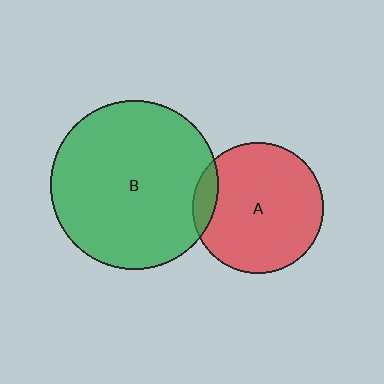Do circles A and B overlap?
Yes.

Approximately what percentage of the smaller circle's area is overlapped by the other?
Approximately 10%.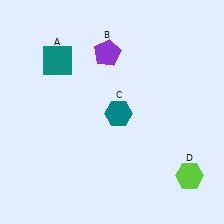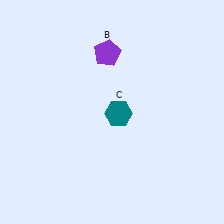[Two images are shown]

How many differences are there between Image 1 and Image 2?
There are 2 differences between the two images.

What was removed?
The lime hexagon (D), the teal square (A) were removed in Image 2.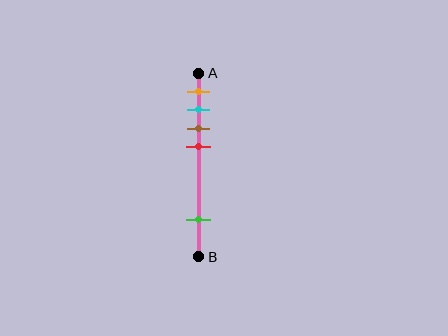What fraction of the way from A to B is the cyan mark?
The cyan mark is approximately 20% (0.2) of the way from A to B.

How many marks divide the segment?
There are 5 marks dividing the segment.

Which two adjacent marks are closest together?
The cyan and brown marks are the closest adjacent pair.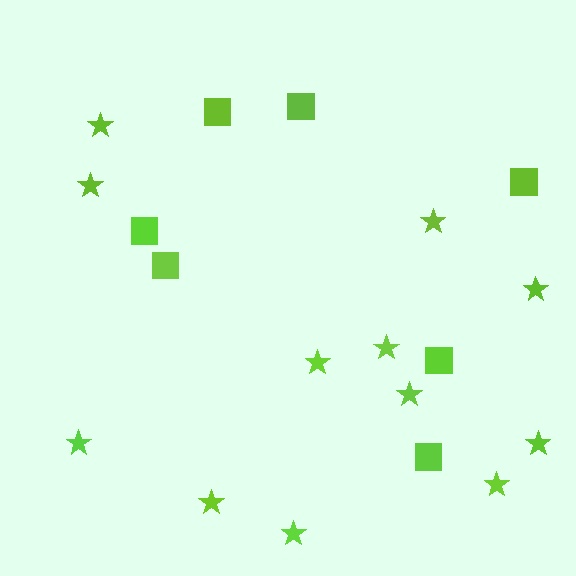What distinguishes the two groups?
There are 2 groups: one group of squares (7) and one group of stars (12).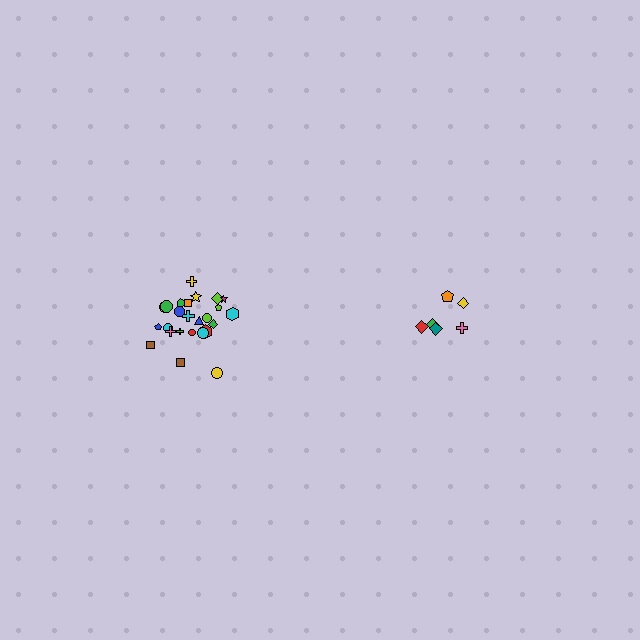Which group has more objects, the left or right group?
The left group.